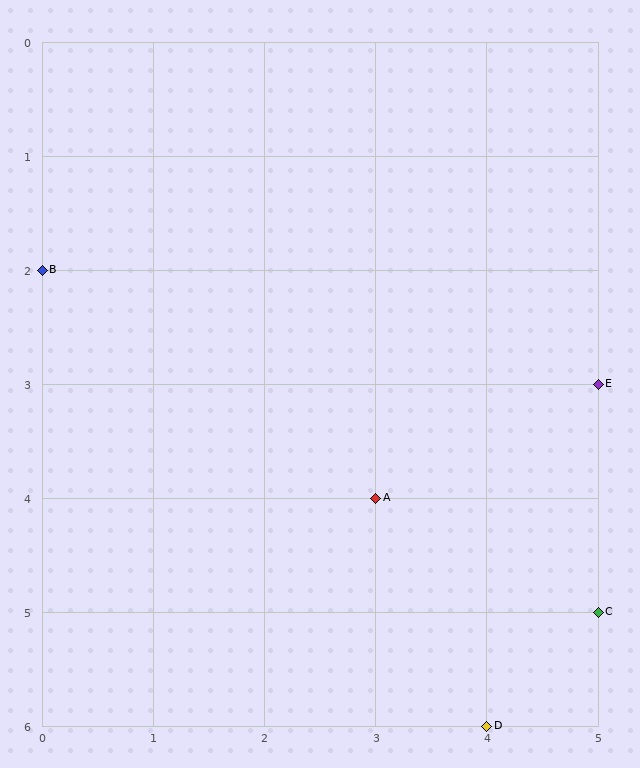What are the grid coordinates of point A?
Point A is at grid coordinates (3, 4).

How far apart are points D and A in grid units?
Points D and A are 1 column and 2 rows apart (about 2.2 grid units diagonally).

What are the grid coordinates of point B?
Point B is at grid coordinates (0, 2).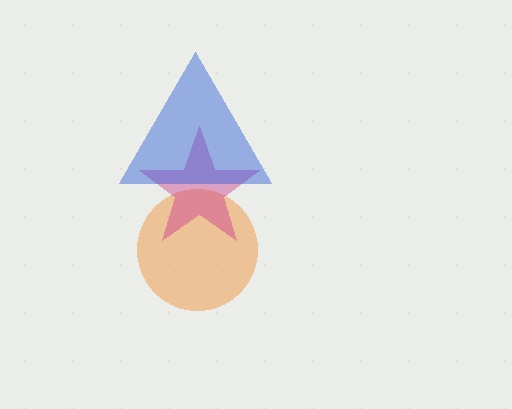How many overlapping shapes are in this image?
There are 3 overlapping shapes in the image.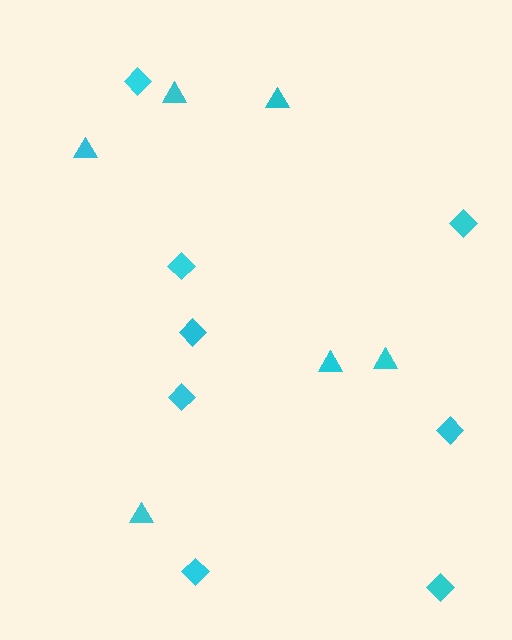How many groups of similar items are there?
There are 2 groups: one group of diamonds (8) and one group of triangles (6).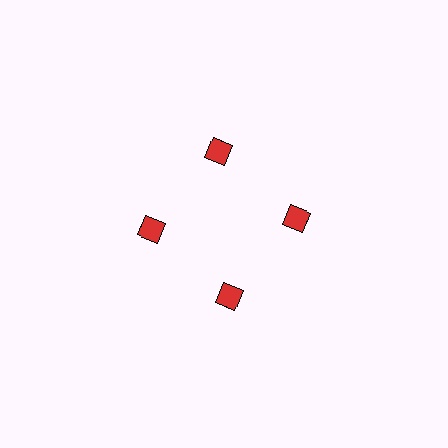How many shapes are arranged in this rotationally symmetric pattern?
There are 4 shapes, arranged in 4 groups of 1.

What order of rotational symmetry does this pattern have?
This pattern has 4-fold rotational symmetry.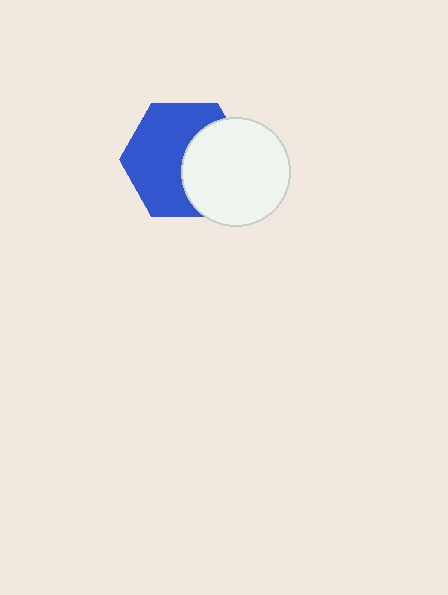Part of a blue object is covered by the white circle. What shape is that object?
It is a hexagon.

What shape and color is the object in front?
The object in front is a white circle.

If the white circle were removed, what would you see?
You would see the complete blue hexagon.